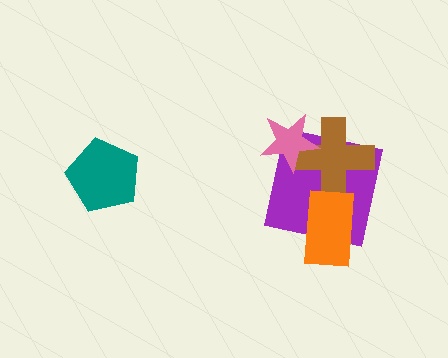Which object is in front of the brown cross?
The pink star is in front of the brown cross.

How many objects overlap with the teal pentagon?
0 objects overlap with the teal pentagon.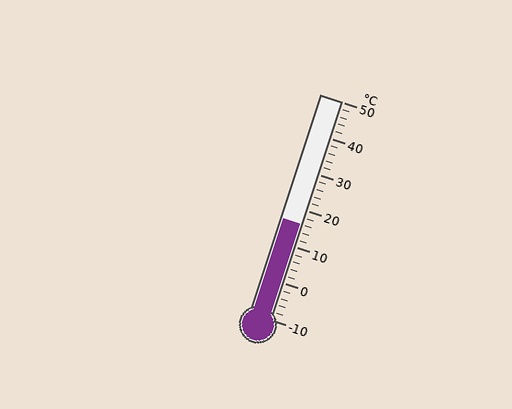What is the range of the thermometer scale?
The thermometer scale ranges from -10°C to 50°C.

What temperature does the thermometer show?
The thermometer shows approximately 16°C.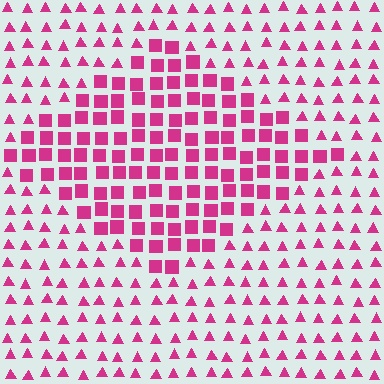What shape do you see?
I see a diamond.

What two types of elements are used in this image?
The image uses squares inside the diamond region and triangles outside it.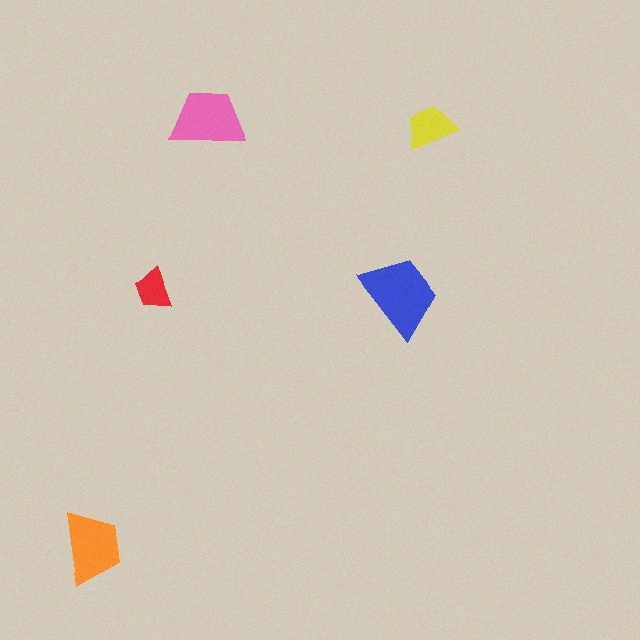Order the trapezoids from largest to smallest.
the blue one, the pink one, the orange one, the yellow one, the red one.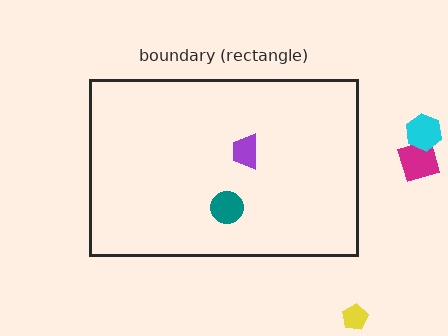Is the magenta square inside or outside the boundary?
Outside.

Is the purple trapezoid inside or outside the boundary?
Inside.